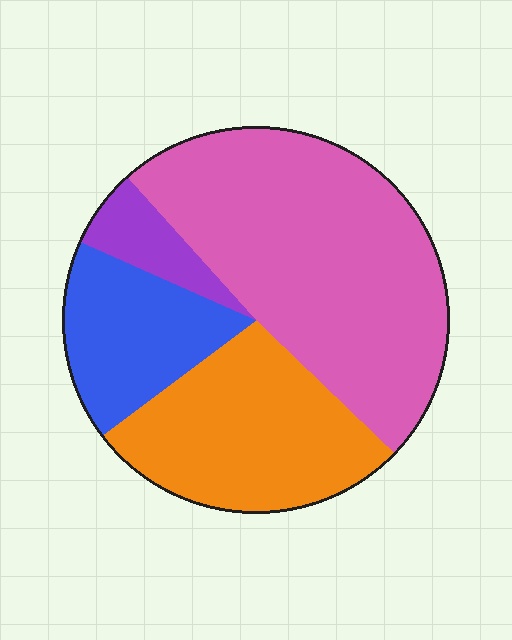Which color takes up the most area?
Pink, at roughly 50%.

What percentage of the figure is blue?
Blue takes up about one sixth (1/6) of the figure.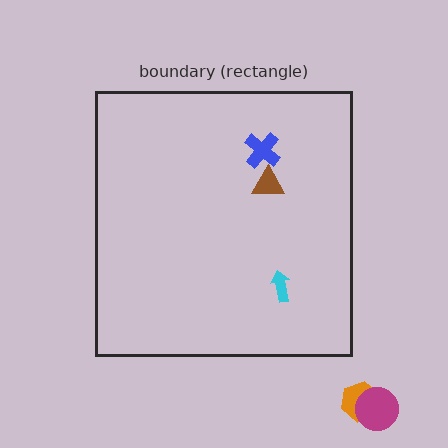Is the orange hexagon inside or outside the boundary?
Outside.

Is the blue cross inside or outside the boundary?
Inside.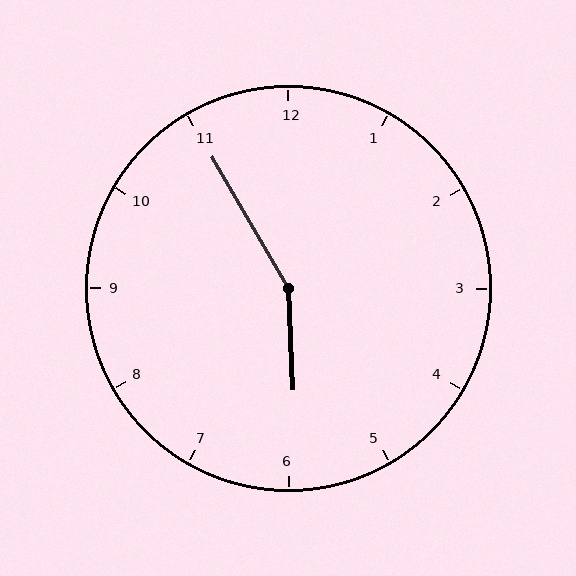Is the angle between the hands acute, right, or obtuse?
It is obtuse.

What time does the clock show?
5:55.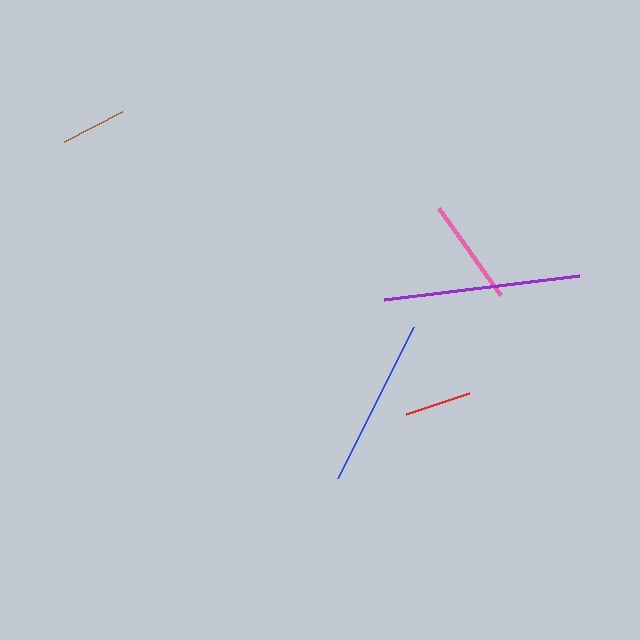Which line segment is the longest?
The purple line is the longest at approximately 197 pixels.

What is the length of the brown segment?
The brown segment is approximately 66 pixels long.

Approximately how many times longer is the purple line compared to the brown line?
The purple line is approximately 3.0 times the length of the brown line.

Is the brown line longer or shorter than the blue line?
The blue line is longer than the brown line.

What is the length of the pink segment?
The pink segment is approximately 107 pixels long.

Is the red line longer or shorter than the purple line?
The purple line is longer than the red line.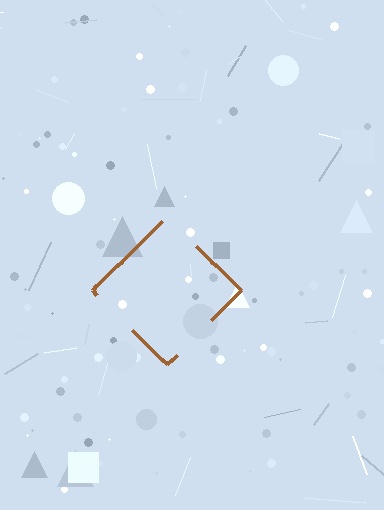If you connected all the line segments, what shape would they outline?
They would outline a diamond.